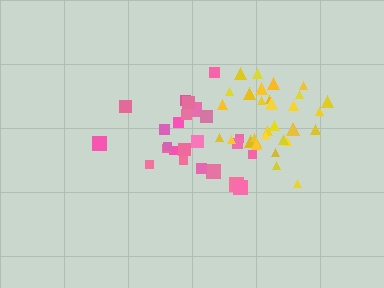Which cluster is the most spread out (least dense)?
Pink.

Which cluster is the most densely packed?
Yellow.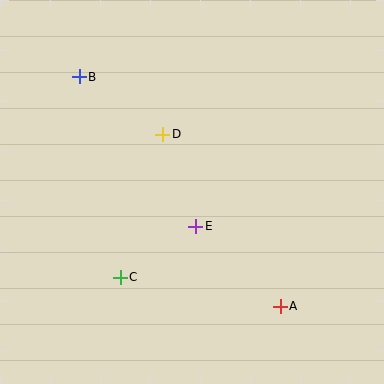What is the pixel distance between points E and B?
The distance between E and B is 189 pixels.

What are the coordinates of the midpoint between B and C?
The midpoint between B and C is at (100, 177).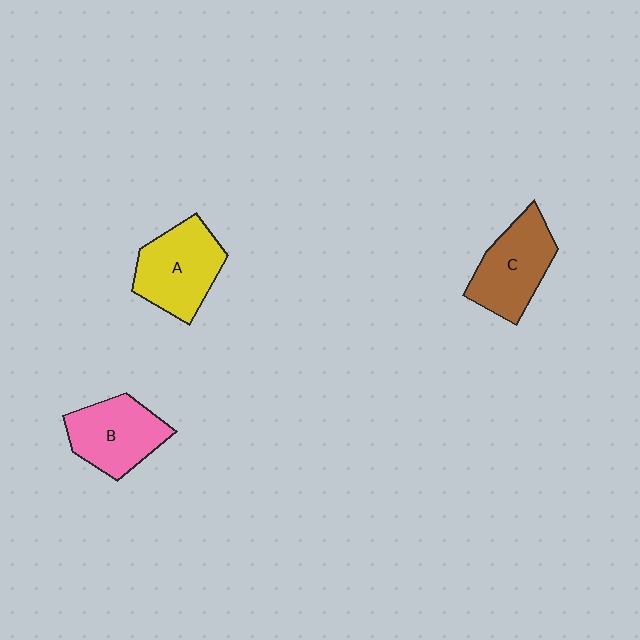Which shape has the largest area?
Shape A (yellow).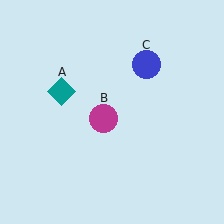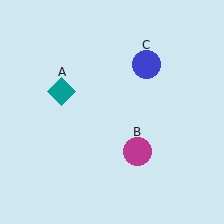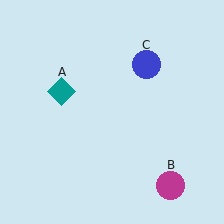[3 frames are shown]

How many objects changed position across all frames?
1 object changed position: magenta circle (object B).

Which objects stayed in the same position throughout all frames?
Teal diamond (object A) and blue circle (object C) remained stationary.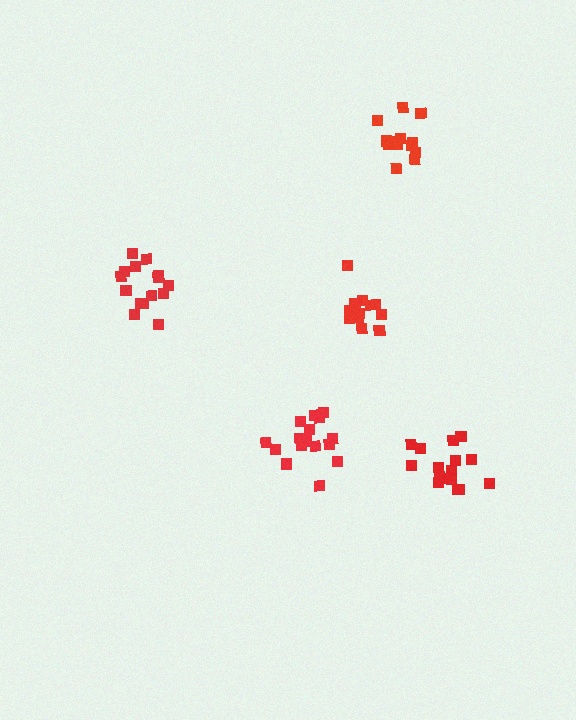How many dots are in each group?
Group 1: 17 dots, Group 2: 16 dots, Group 3: 12 dots, Group 4: 13 dots, Group 5: 15 dots (73 total).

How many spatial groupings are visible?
There are 5 spatial groupings.